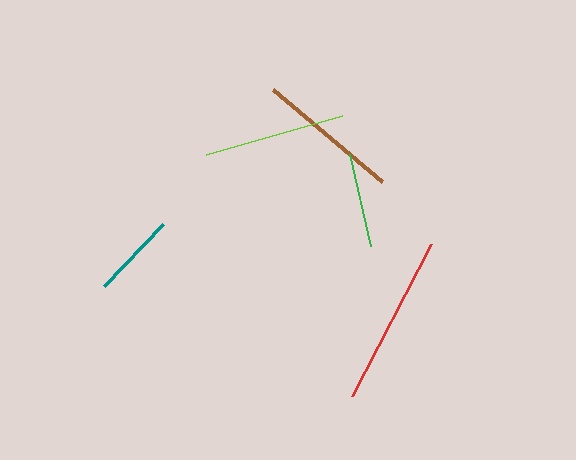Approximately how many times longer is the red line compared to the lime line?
The red line is approximately 1.2 times the length of the lime line.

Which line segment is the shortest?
The teal line is the shortest at approximately 85 pixels.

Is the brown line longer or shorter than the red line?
The red line is longer than the brown line.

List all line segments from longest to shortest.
From longest to shortest: red, brown, lime, green, teal.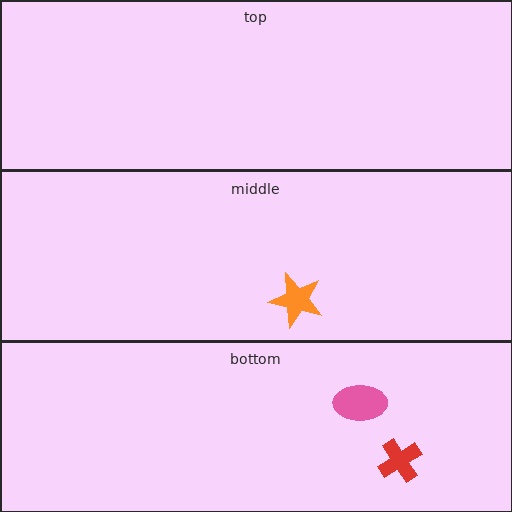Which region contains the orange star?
The middle region.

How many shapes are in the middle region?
1.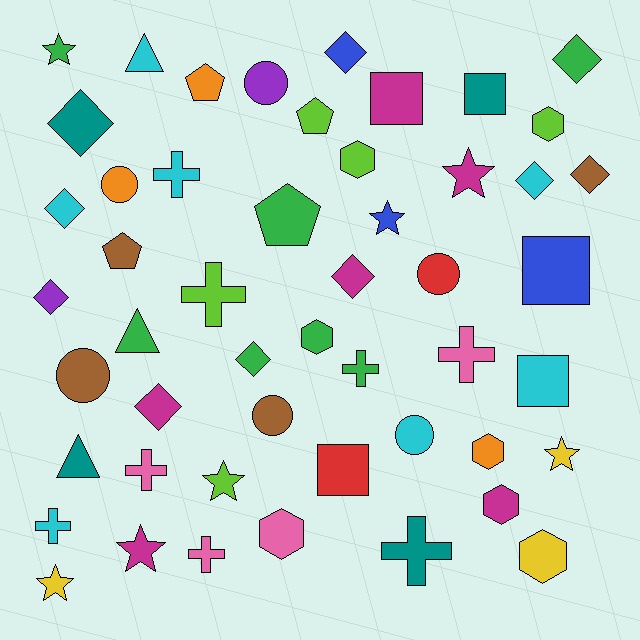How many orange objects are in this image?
There are 3 orange objects.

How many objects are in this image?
There are 50 objects.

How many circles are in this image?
There are 6 circles.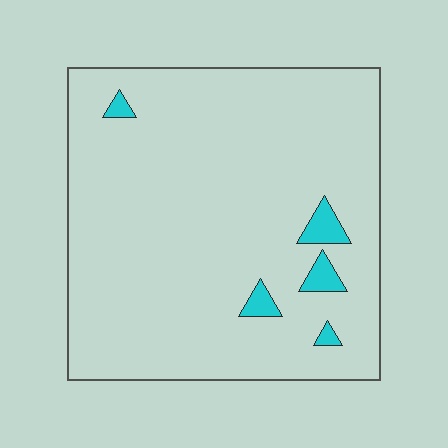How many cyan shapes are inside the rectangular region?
5.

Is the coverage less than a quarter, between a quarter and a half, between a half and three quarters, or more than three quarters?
Less than a quarter.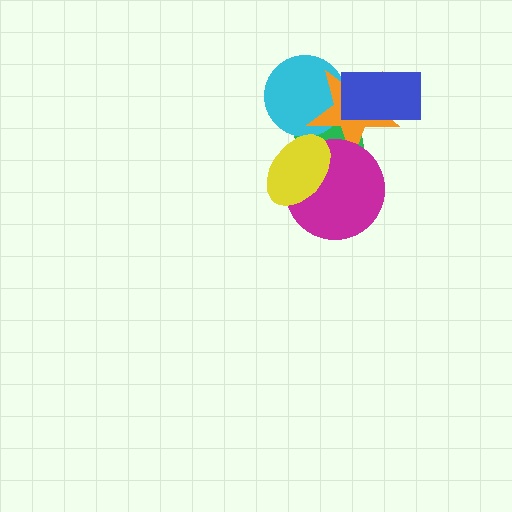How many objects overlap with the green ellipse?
5 objects overlap with the green ellipse.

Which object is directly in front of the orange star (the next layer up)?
The magenta circle is directly in front of the orange star.